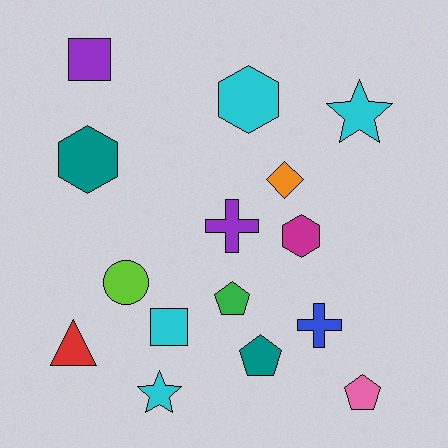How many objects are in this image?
There are 15 objects.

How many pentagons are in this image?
There are 3 pentagons.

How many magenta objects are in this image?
There is 1 magenta object.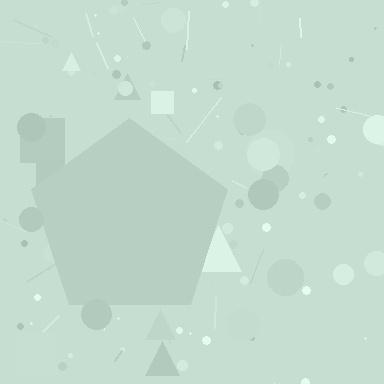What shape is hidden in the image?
A pentagon is hidden in the image.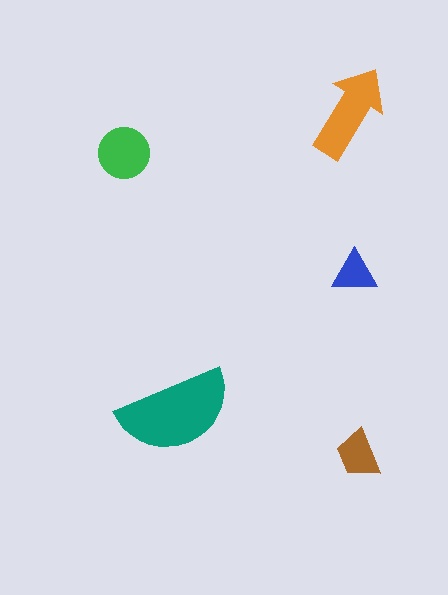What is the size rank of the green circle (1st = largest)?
3rd.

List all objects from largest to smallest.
The teal semicircle, the orange arrow, the green circle, the brown trapezoid, the blue triangle.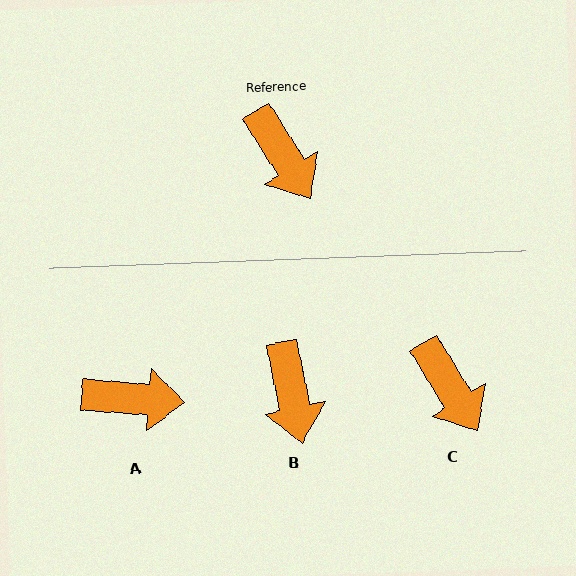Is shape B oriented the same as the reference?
No, it is off by about 20 degrees.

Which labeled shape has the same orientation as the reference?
C.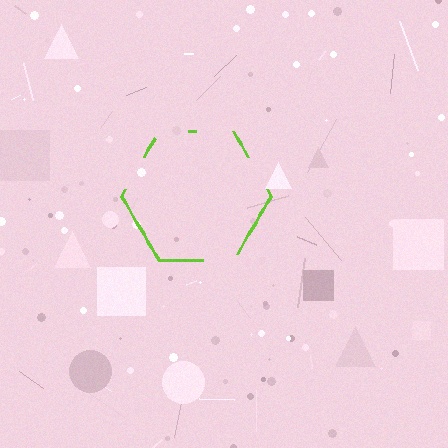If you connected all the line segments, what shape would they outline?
They would outline a hexagon.